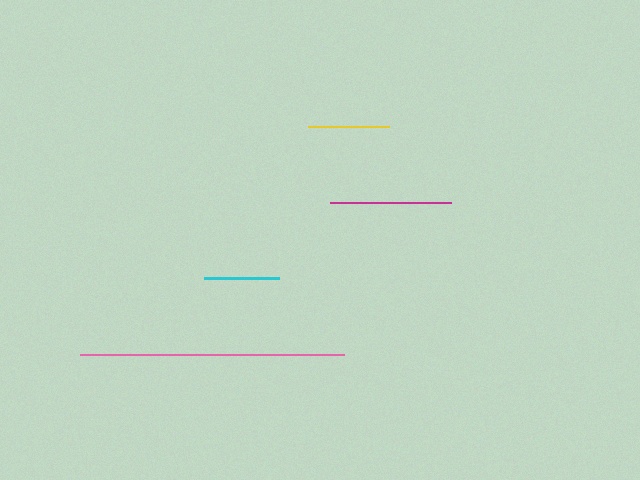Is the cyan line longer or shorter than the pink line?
The pink line is longer than the cyan line.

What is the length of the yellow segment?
The yellow segment is approximately 80 pixels long.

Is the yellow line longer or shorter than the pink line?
The pink line is longer than the yellow line.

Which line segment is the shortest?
The cyan line is the shortest at approximately 75 pixels.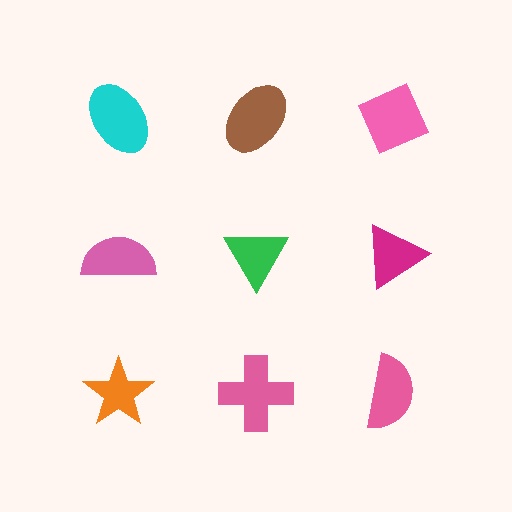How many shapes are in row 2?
3 shapes.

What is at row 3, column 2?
A pink cross.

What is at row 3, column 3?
A pink semicircle.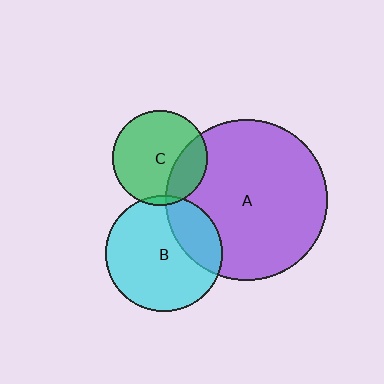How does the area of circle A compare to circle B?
Approximately 1.9 times.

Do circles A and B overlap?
Yes.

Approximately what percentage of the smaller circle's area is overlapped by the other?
Approximately 25%.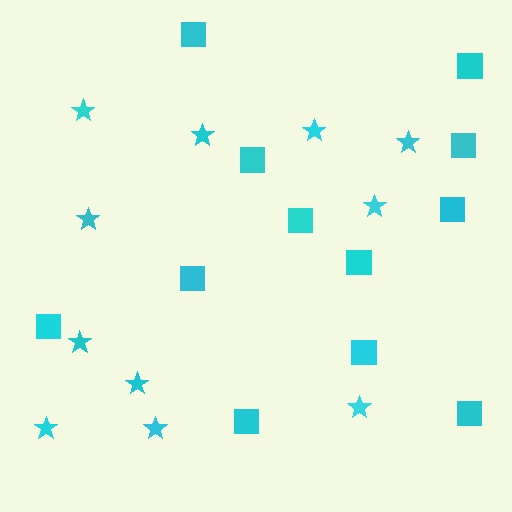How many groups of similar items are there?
There are 2 groups: one group of stars (11) and one group of squares (12).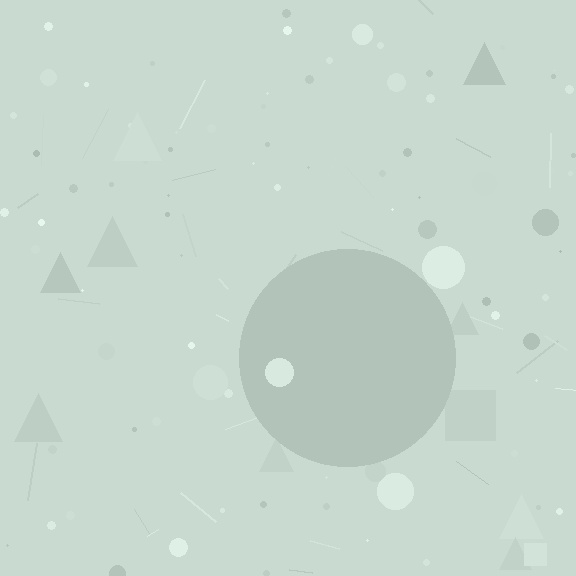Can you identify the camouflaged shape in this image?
The camouflaged shape is a circle.